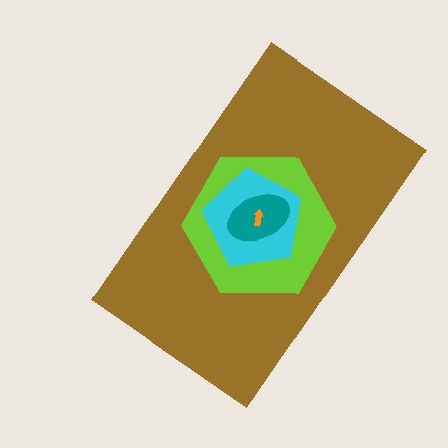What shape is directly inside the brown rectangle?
The lime hexagon.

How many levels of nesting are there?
5.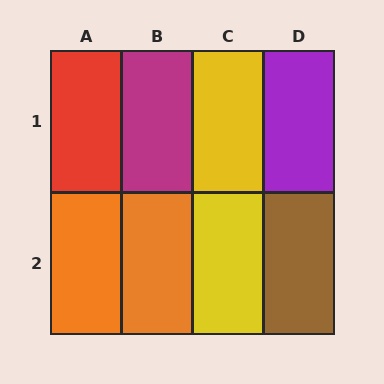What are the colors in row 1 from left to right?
Red, magenta, yellow, purple.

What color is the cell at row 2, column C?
Yellow.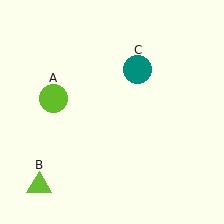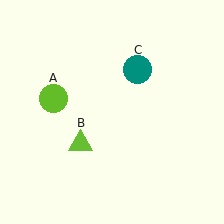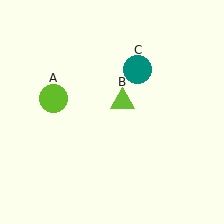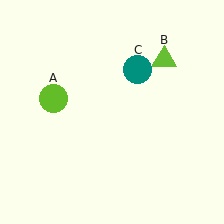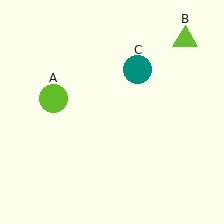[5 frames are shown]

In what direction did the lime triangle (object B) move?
The lime triangle (object B) moved up and to the right.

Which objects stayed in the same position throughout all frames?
Lime circle (object A) and teal circle (object C) remained stationary.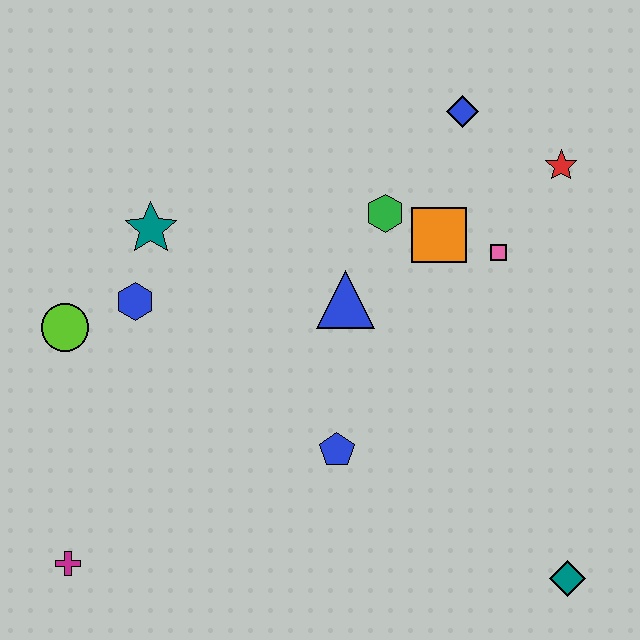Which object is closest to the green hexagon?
The orange square is closest to the green hexagon.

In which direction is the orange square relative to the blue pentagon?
The orange square is above the blue pentagon.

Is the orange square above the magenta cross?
Yes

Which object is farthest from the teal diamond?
The lime circle is farthest from the teal diamond.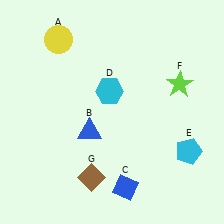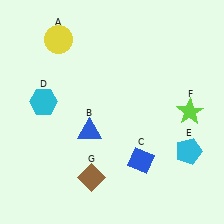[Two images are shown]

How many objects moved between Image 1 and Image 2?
3 objects moved between the two images.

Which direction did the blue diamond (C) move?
The blue diamond (C) moved up.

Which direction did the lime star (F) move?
The lime star (F) moved down.